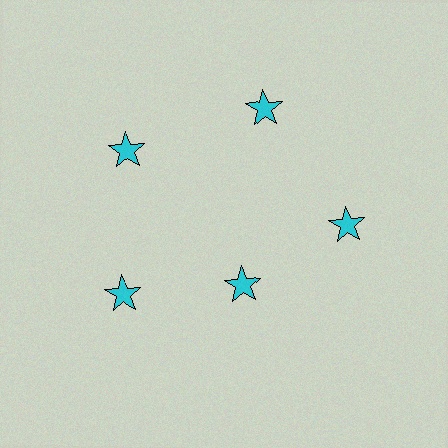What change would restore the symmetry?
The symmetry would be restored by moving it outward, back onto the ring so that all 5 stars sit at equal angles and equal distance from the center.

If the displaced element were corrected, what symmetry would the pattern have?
It would have 5-fold rotational symmetry — the pattern would map onto itself every 72 degrees.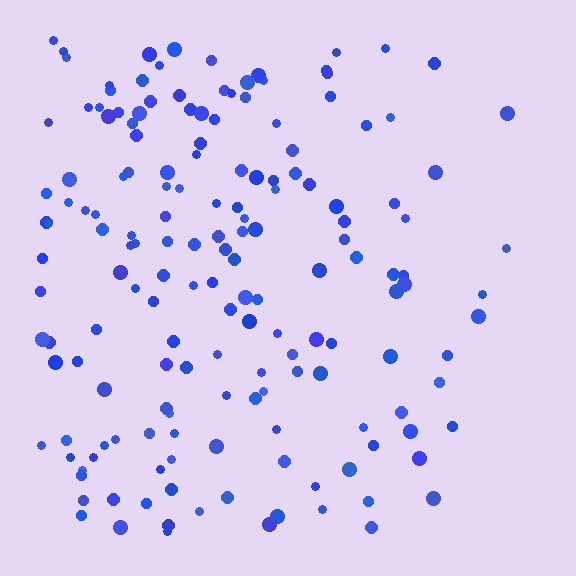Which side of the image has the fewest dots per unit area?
The right.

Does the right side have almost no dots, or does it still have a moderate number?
Still a moderate number, just noticeably fewer than the left.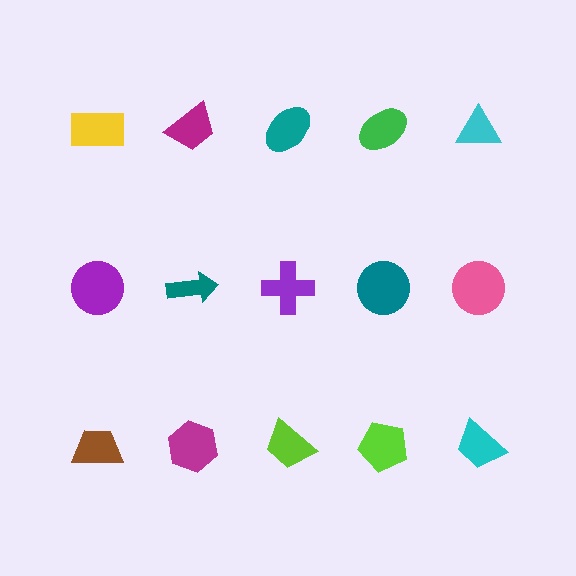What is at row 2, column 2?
A teal arrow.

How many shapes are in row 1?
5 shapes.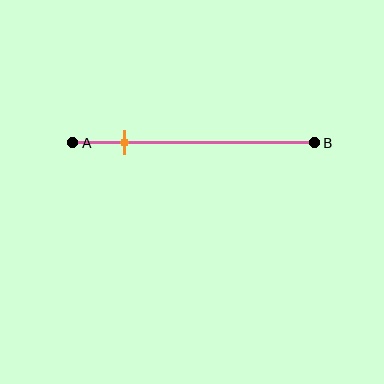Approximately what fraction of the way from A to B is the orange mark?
The orange mark is approximately 20% of the way from A to B.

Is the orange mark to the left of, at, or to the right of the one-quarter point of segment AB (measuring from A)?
The orange mark is to the left of the one-quarter point of segment AB.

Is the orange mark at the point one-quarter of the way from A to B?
No, the mark is at about 20% from A, not at the 25% one-quarter point.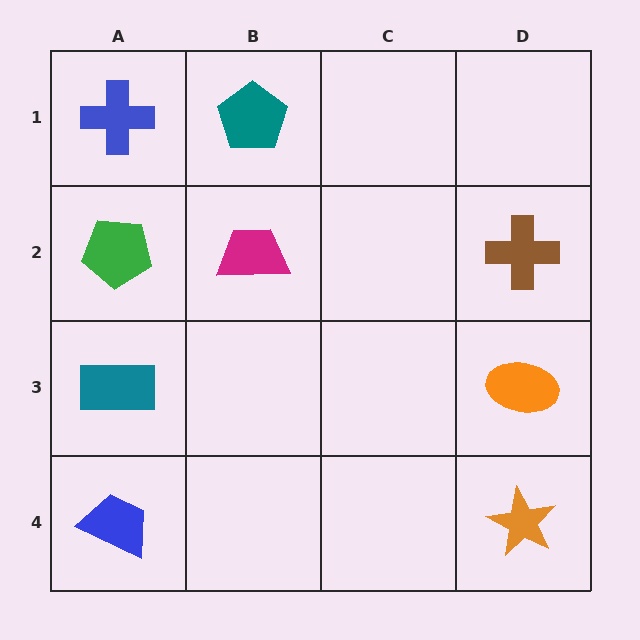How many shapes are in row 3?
2 shapes.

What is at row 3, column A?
A teal rectangle.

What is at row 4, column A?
A blue trapezoid.